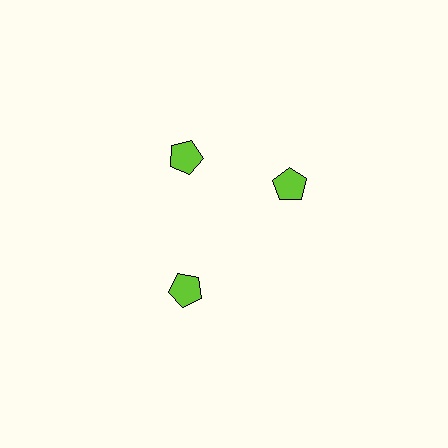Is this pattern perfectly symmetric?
No. The 3 lime pentagons are arranged in a ring, but one element near the 3 o'clock position is rotated out of alignment along the ring, breaking the 3-fold rotational symmetry.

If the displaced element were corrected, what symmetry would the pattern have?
It would have 3-fold rotational symmetry — the pattern would map onto itself every 120 degrees.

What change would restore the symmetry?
The symmetry would be restored by rotating it back into even spacing with its neighbors so that all 3 pentagons sit at equal angles and equal distance from the center.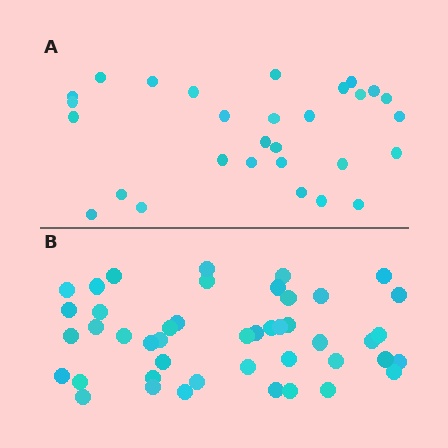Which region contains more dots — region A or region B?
Region B (the bottom region) has more dots.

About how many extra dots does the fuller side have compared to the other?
Region B has approximately 15 more dots than region A.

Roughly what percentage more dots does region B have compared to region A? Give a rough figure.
About 55% more.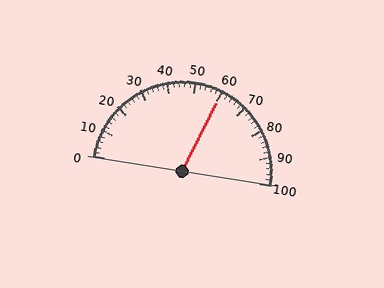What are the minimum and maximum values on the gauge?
The gauge ranges from 0 to 100.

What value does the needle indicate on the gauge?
The needle indicates approximately 60.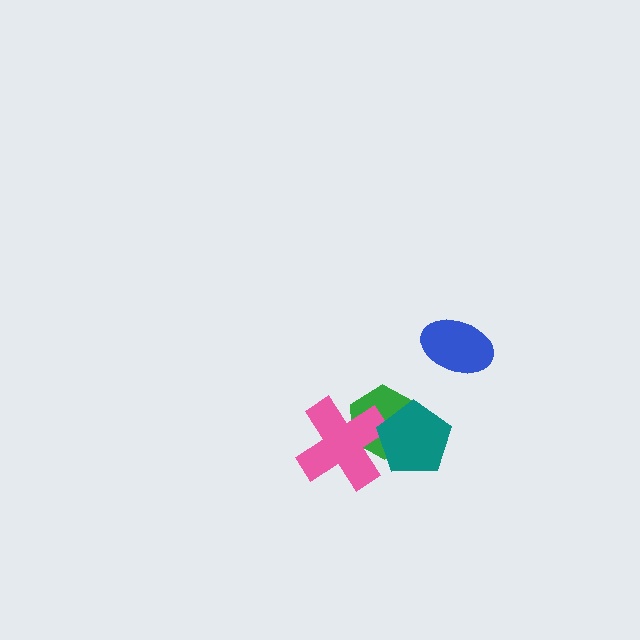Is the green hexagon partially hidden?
Yes, it is partially covered by another shape.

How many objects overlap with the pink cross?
2 objects overlap with the pink cross.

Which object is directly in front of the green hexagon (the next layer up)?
The pink cross is directly in front of the green hexagon.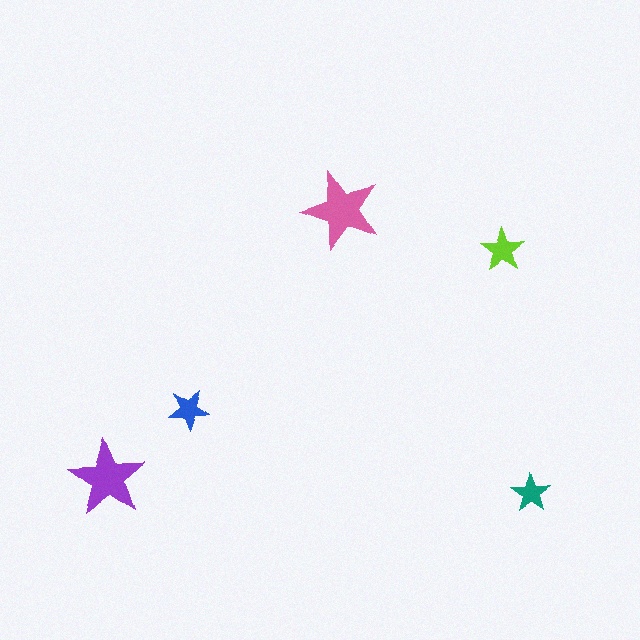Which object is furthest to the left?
The purple star is leftmost.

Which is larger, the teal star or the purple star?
The purple one.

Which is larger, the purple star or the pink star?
The pink one.